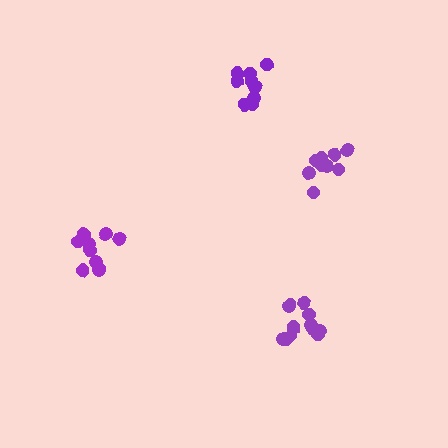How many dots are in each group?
Group 1: 9 dots, Group 2: 9 dots, Group 3: 9 dots, Group 4: 13 dots (40 total).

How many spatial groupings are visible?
There are 4 spatial groupings.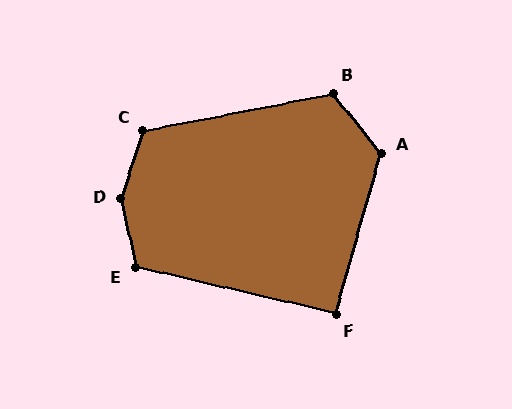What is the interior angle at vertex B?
Approximately 118 degrees (obtuse).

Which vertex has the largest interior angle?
D, at approximately 149 degrees.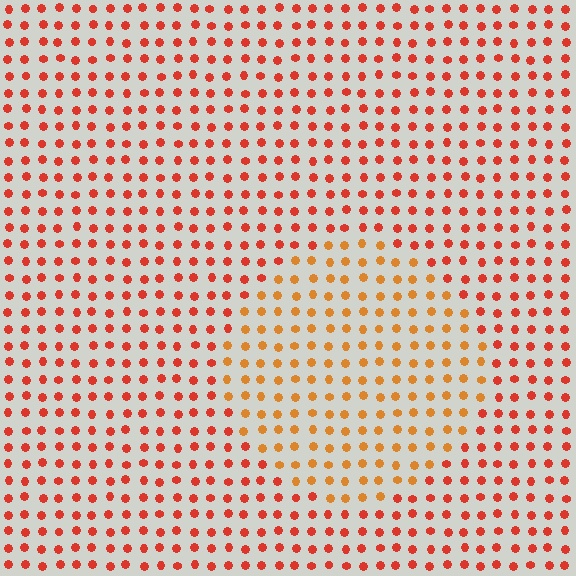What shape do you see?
I see a circle.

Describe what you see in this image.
The image is filled with small red elements in a uniform arrangement. A circle-shaped region is visible where the elements are tinted to a slightly different hue, forming a subtle color boundary.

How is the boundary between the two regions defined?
The boundary is defined purely by a slight shift in hue (about 27 degrees). Spacing, size, and orientation are identical on both sides.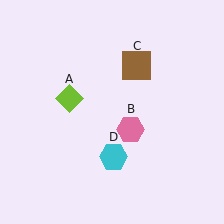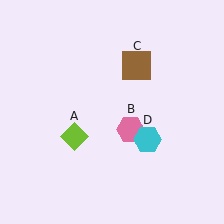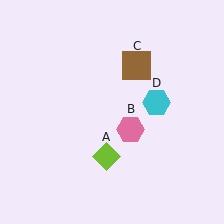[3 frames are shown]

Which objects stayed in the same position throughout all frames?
Pink hexagon (object B) and brown square (object C) remained stationary.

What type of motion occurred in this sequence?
The lime diamond (object A), cyan hexagon (object D) rotated counterclockwise around the center of the scene.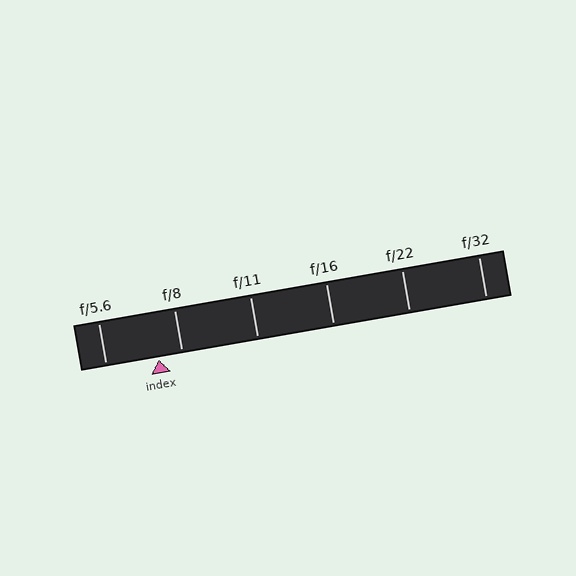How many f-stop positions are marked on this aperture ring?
There are 6 f-stop positions marked.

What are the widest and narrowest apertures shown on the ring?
The widest aperture shown is f/5.6 and the narrowest is f/32.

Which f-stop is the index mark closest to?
The index mark is closest to f/8.